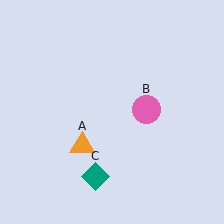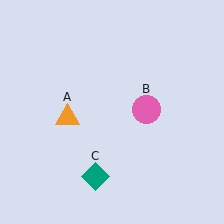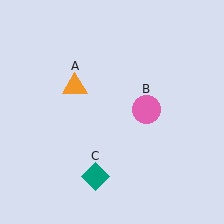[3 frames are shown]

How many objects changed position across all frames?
1 object changed position: orange triangle (object A).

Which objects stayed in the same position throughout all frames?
Pink circle (object B) and teal diamond (object C) remained stationary.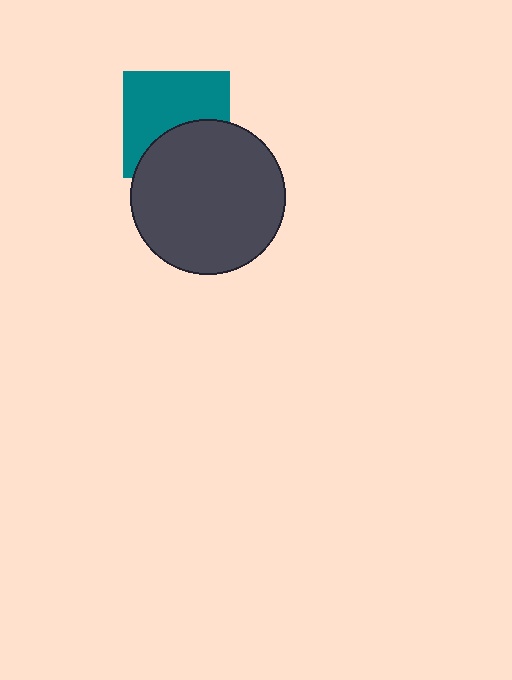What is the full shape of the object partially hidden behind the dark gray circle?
The partially hidden object is a teal square.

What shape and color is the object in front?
The object in front is a dark gray circle.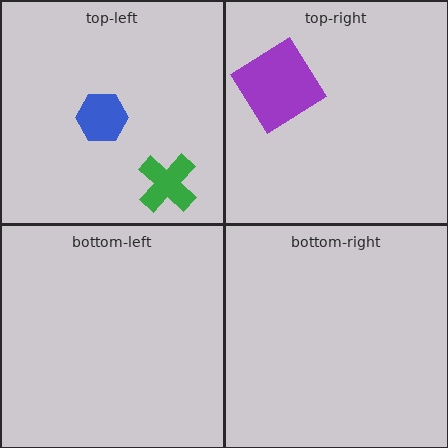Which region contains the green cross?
The top-left region.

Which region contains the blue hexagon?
The top-left region.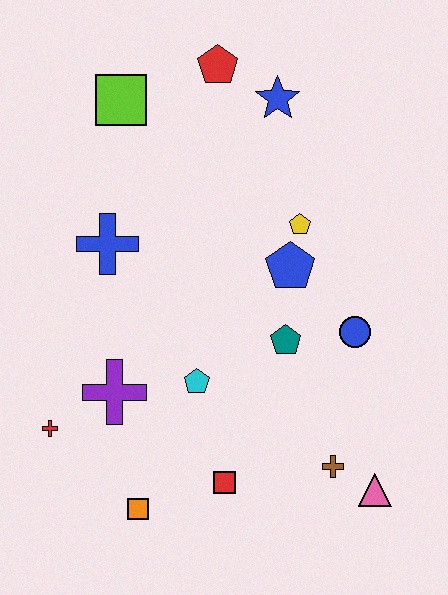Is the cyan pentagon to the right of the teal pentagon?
No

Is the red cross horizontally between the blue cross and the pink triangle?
No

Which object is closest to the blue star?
The red pentagon is closest to the blue star.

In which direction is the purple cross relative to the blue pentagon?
The purple cross is to the left of the blue pentagon.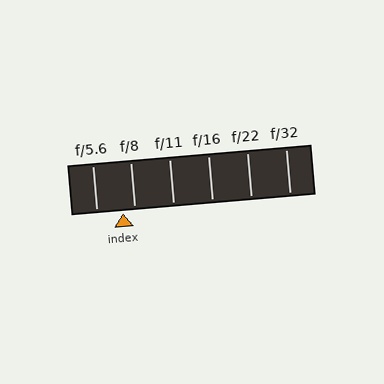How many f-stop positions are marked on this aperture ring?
There are 6 f-stop positions marked.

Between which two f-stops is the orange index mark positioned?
The index mark is between f/5.6 and f/8.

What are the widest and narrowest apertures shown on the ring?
The widest aperture shown is f/5.6 and the narrowest is f/32.